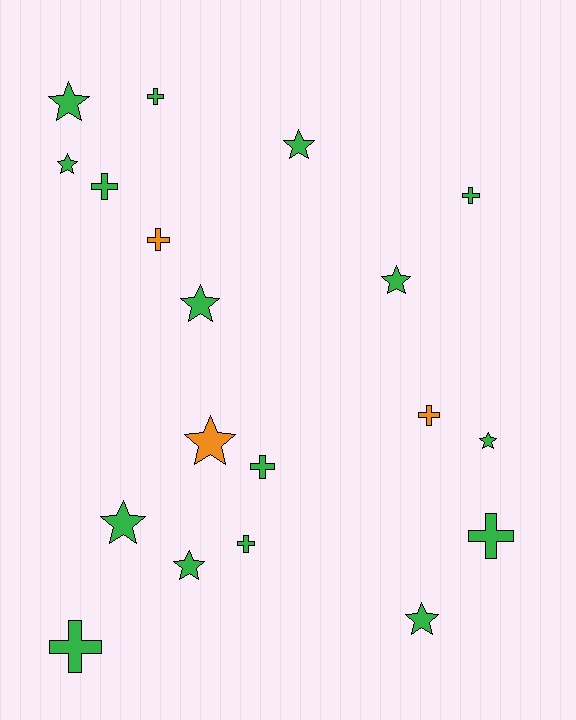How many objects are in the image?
There are 19 objects.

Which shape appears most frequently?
Star, with 10 objects.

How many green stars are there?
There are 9 green stars.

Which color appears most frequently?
Green, with 16 objects.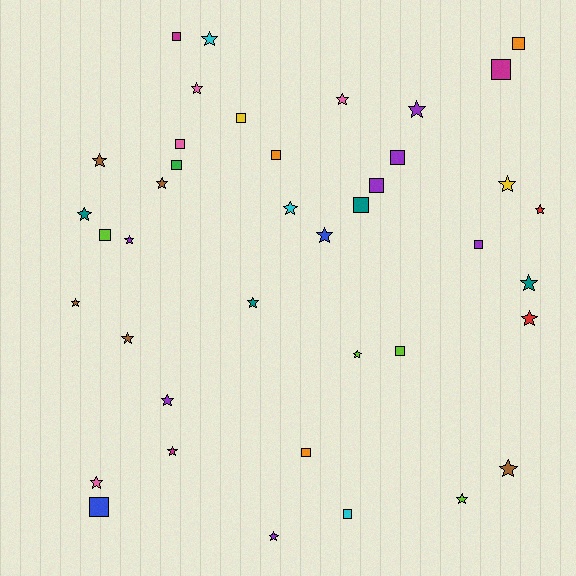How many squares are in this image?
There are 16 squares.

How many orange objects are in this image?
There are 3 orange objects.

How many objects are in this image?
There are 40 objects.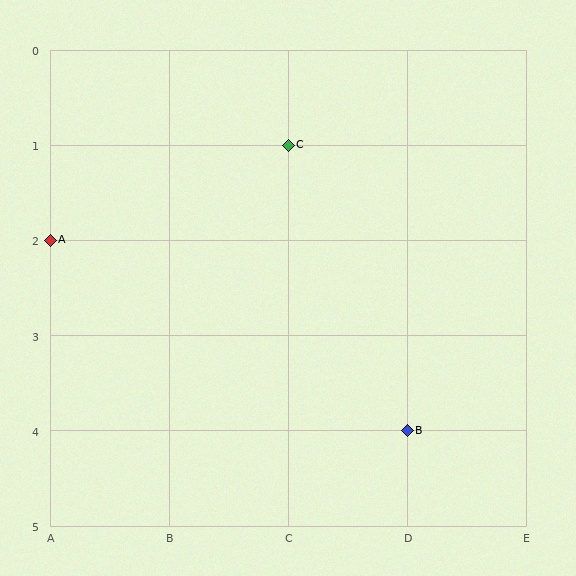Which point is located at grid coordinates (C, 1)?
Point C is at (C, 1).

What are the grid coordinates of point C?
Point C is at grid coordinates (C, 1).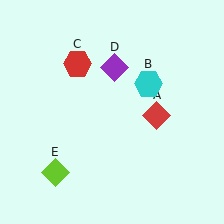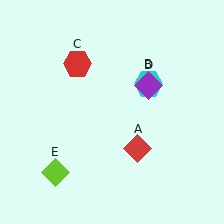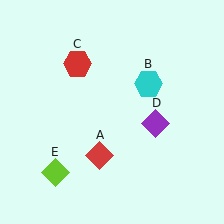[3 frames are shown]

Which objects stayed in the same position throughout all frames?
Cyan hexagon (object B) and red hexagon (object C) and lime diamond (object E) remained stationary.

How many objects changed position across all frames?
2 objects changed position: red diamond (object A), purple diamond (object D).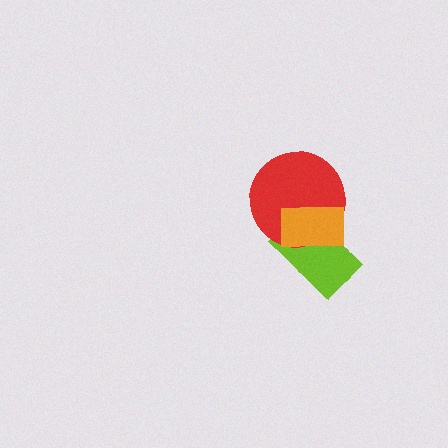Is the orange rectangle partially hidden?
No, no other shape covers it.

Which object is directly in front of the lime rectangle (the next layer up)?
The red circle is directly in front of the lime rectangle.